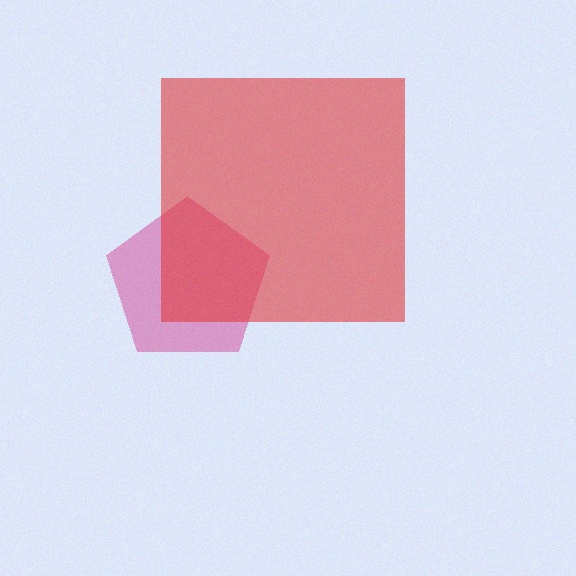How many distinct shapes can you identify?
There are 2 distinct shapes: a magenta pentagon, a red square.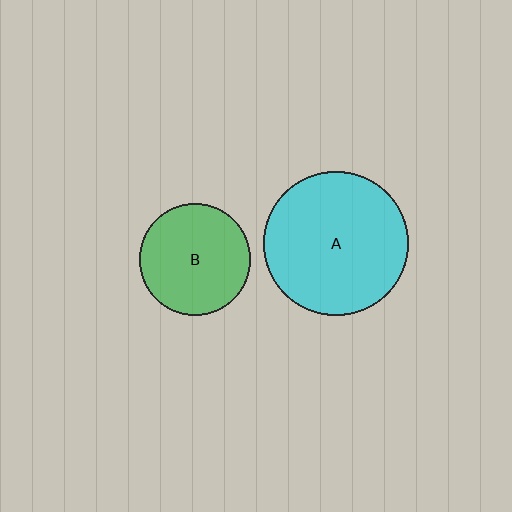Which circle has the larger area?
Circle A (cyan).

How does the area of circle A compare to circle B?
Approximately 1.7 times.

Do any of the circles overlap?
No, none of the circles overlap.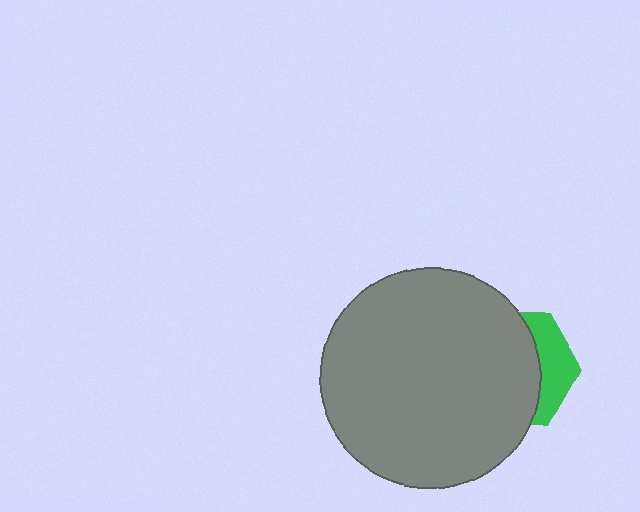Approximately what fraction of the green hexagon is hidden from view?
Roughly 70% of the green hexagon is hidden behind the gray circle.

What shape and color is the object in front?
The object in front is a gray circle.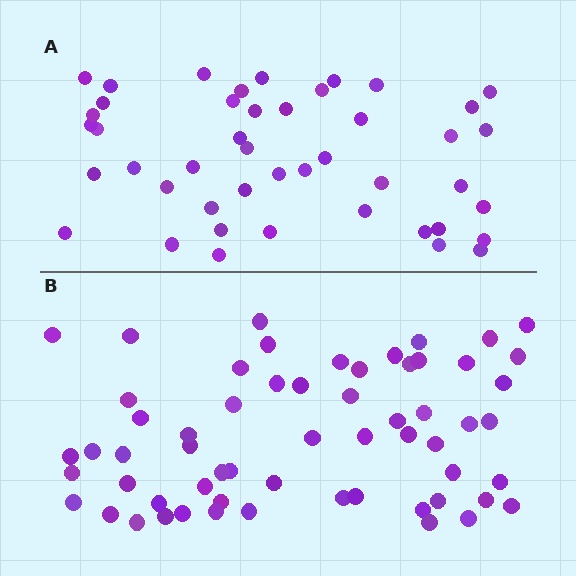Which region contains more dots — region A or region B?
Region B (the bottom region) has more dots.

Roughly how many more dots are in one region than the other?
Region B has approximately 15 more dots than region A.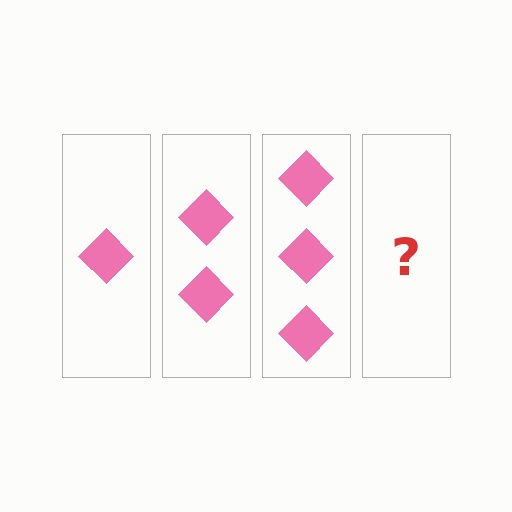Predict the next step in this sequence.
The next step is 4 diamonds.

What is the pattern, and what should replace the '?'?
The pattern is that each step adds one more diamond. The '?' should be 4 diamonds.